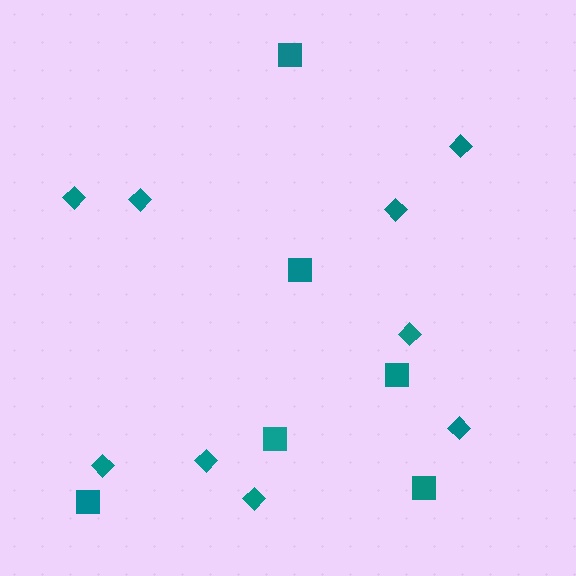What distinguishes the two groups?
There are 2 groups: one group of diamonds (9) and one group of squares (6).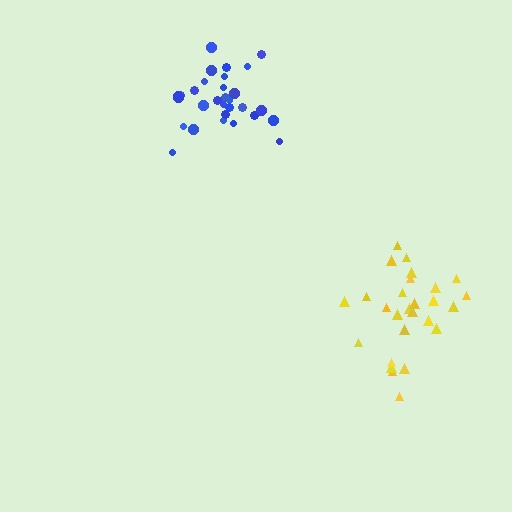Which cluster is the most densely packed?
Blue.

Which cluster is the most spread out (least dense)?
Yellow.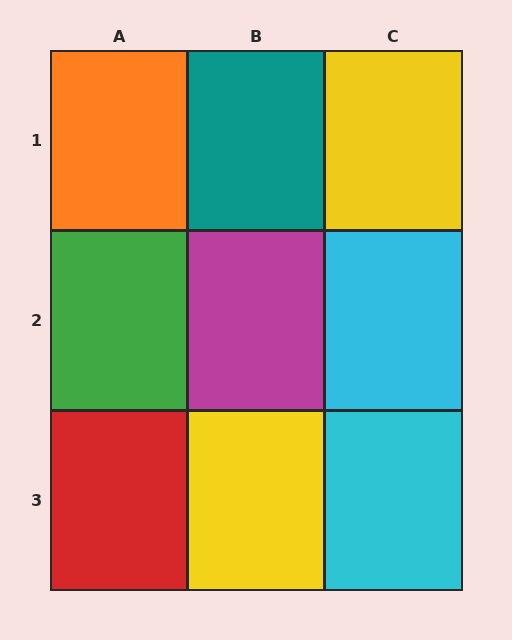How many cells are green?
1 cell is green.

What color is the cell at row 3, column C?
Cyan.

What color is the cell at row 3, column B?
Yellow.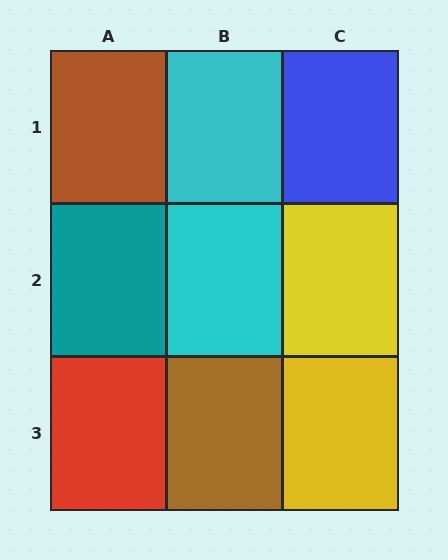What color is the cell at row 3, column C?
Yellow.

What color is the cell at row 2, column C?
Yellow.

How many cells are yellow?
2 cells are yellow.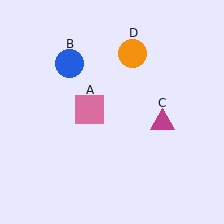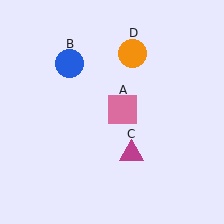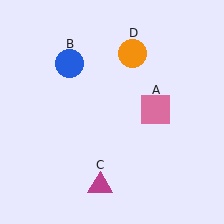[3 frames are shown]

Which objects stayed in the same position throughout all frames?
Blue circle (object B) and orange circle (object D) remained stationary.